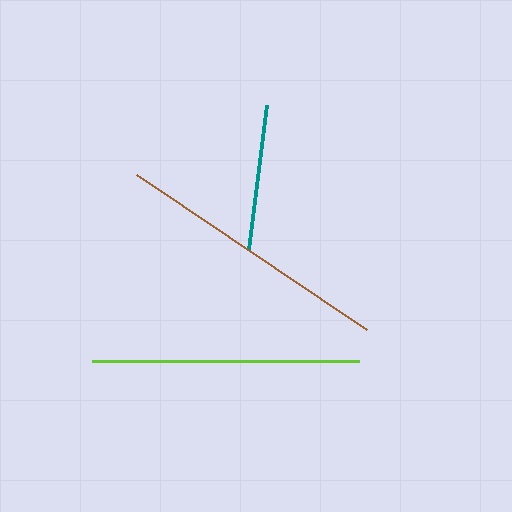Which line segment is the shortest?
The teal line is the shortest at approximately 145 pixels.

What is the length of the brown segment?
The brown segment is approximately 278 pixels long.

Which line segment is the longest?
The brown line is the longest at approximately 278 pixels.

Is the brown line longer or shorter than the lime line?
The brown line is longer than the lime line.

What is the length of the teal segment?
The teal segment is approximately 145 pixels long.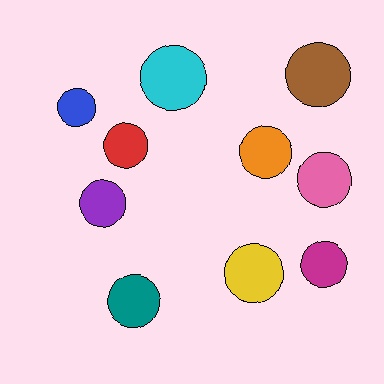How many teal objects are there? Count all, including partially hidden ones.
There is 1 teal object.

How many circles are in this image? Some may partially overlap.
There are 10 circles.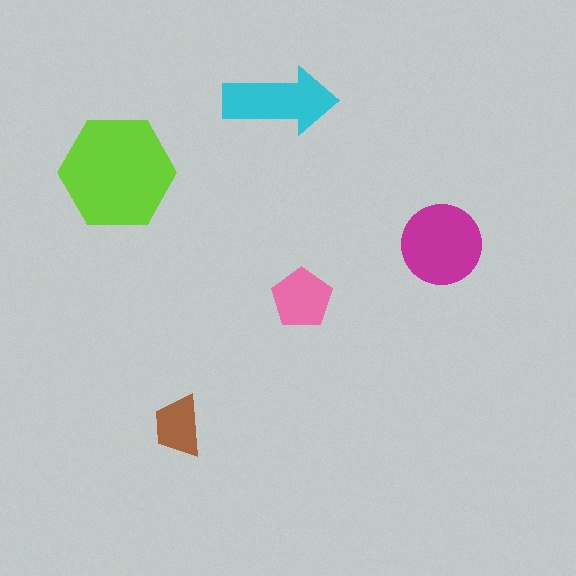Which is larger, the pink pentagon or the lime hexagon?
The lime hexagon.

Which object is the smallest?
The brown trapezoid.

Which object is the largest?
The lime hexagon.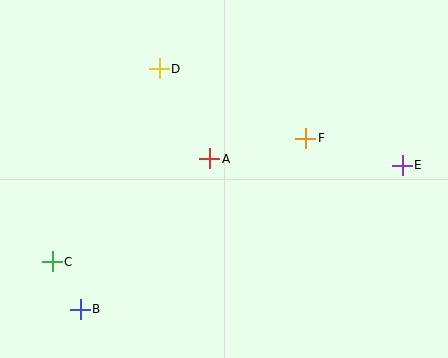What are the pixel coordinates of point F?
Point F is at (306, 138).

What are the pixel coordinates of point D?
Point D is at (159, 69).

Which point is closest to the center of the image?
Point A at (210, 159) is closest to the center.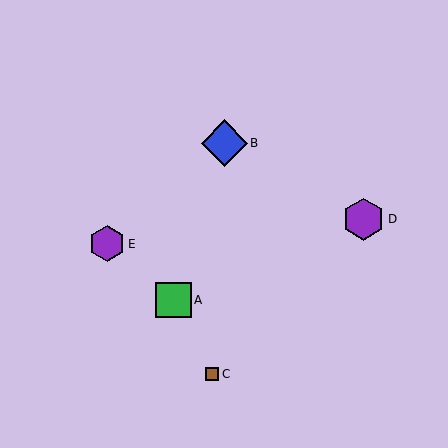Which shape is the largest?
The blue diamond (labeled B) is the largest.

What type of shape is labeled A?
Shape A is a green square.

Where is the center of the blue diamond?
The center of the blue diamond is at (224, 143).